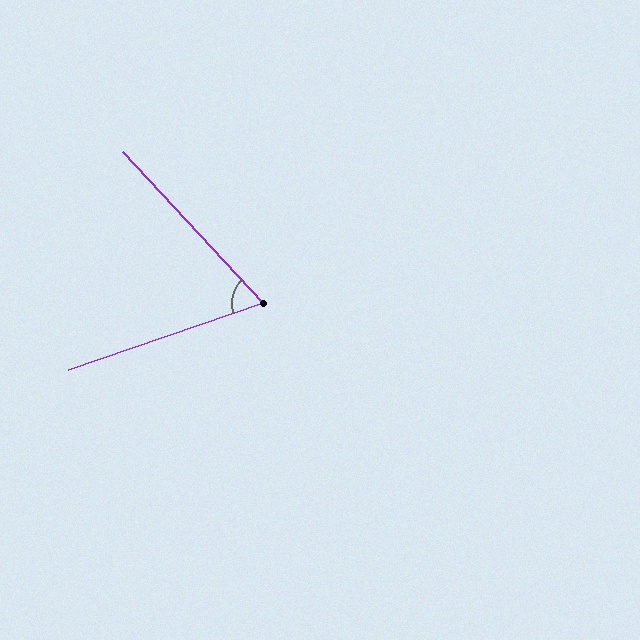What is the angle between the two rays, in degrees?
Approximately 66 degrees.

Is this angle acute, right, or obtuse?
It is acute.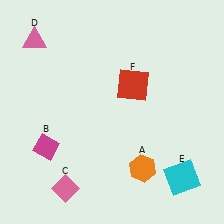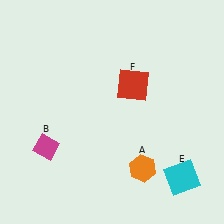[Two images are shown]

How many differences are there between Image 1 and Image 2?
There are 2 differences between the two images.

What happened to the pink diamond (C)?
The pink diamond (C) was removed in Image 2. It was in the bottom-left area of Image 1.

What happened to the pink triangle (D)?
The pink triangle (D) was removed in Image 2. It was in the top-left area of Image 1.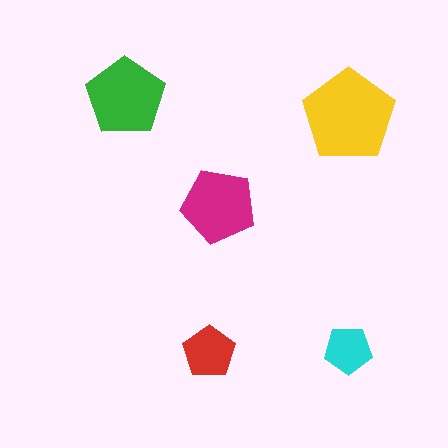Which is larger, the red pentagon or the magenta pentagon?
The magenta one.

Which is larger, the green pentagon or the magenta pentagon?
The green one.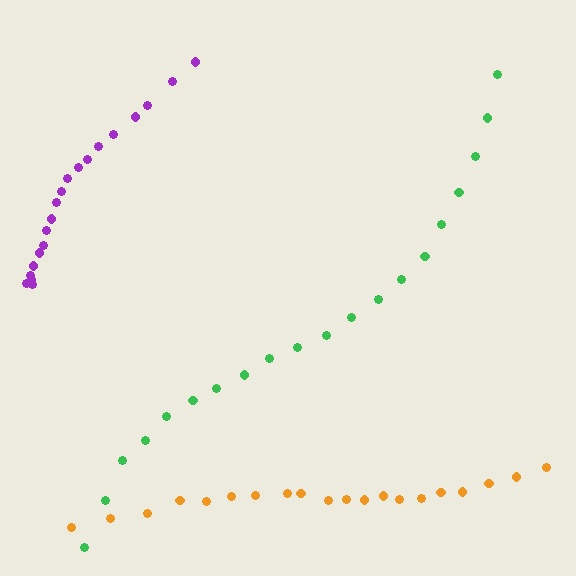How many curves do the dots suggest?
There are 3 distinct paths.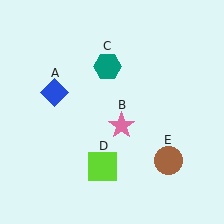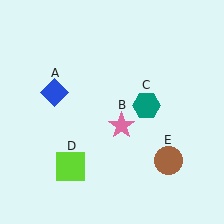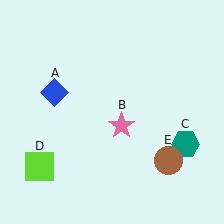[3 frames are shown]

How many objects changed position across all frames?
2 objects changed position: teal hexagon (object C), lime square (object D).